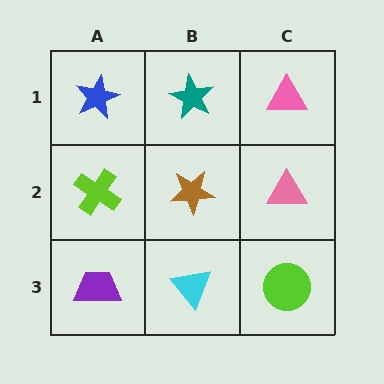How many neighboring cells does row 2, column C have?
3.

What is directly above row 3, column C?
A pink triangle.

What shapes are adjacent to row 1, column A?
A lime cross (row 2, column A), a teal star (row 1, column B).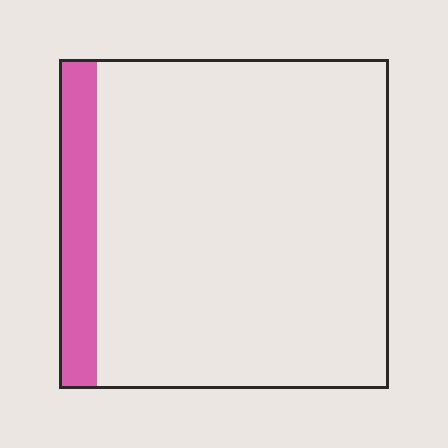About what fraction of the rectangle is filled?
About one eighth (1/8).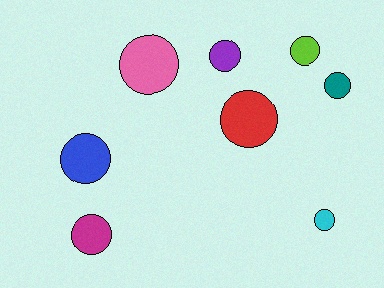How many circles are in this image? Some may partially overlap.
There are 8 circles.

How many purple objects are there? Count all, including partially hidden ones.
There is 1 purple object.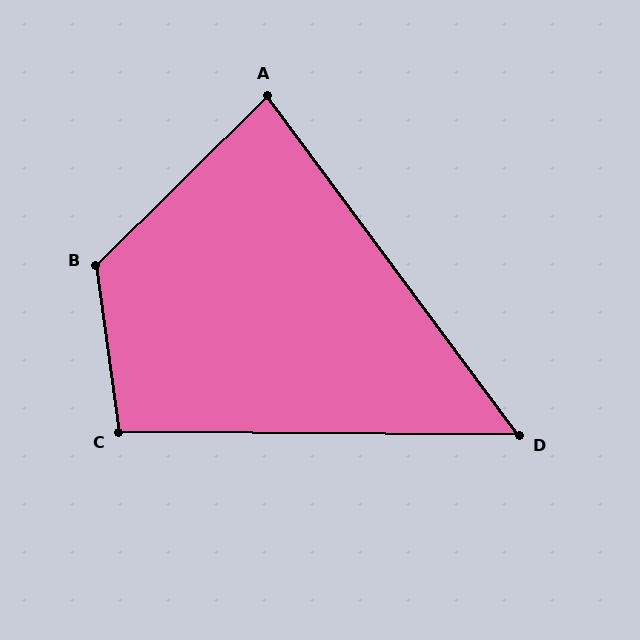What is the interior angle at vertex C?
Approximately 98 degrees (obtuse).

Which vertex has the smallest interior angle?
D, at approximately 53 degrees.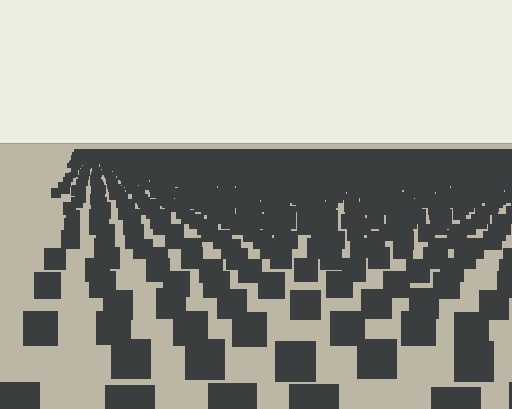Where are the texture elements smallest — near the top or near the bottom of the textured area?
Near the top.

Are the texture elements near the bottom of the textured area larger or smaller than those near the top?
Larger. Near the bottom, elements are closer to the viewer and appear at a bigger on-screen size.